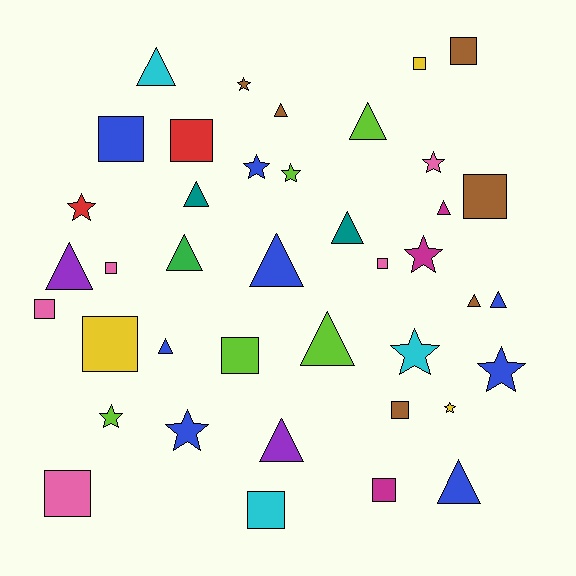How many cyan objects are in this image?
There are 3 cyan objects.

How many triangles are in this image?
There are 15 triangles.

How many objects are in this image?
There are 40 objects.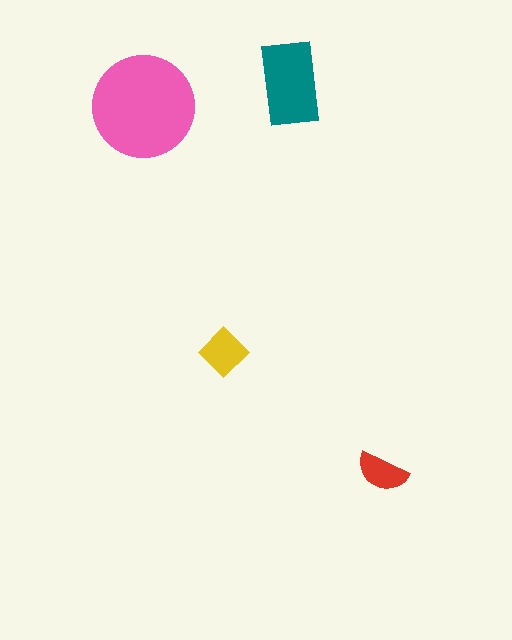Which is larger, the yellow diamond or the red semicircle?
The yellow diamond.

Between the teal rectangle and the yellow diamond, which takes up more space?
The teal rectangle.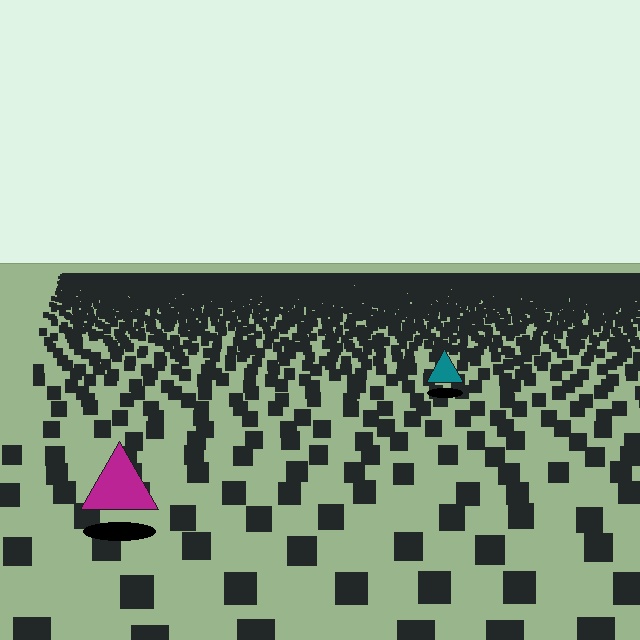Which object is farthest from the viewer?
The teal triangle is farthest from the viewer. It appears smaller and the ground texture around it is denser.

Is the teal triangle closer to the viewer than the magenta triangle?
No. The magenta triangle is closer — you can tell from the texture gradient: the ground texture is coarser near it.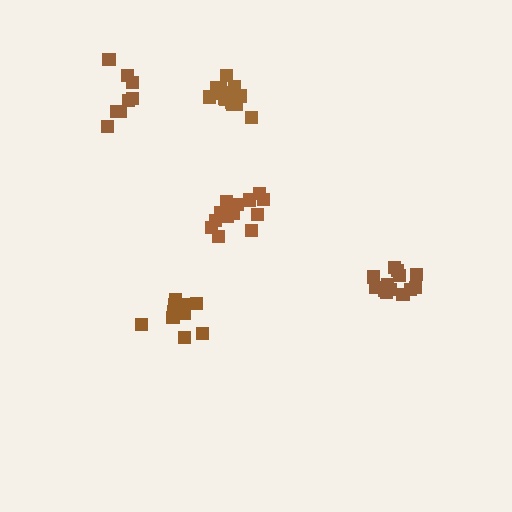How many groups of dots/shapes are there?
There are 5 groups.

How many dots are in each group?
Group 1: 12 dots, Group 2: 13 dots, Group 3: 8 dots, Group 4: 13 dots, Group 5: 14 dots (60 total).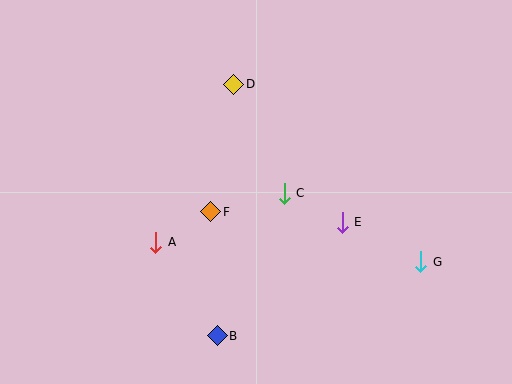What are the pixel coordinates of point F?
Point F is at (211, 212).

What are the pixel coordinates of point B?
Point B is at (217, 336).